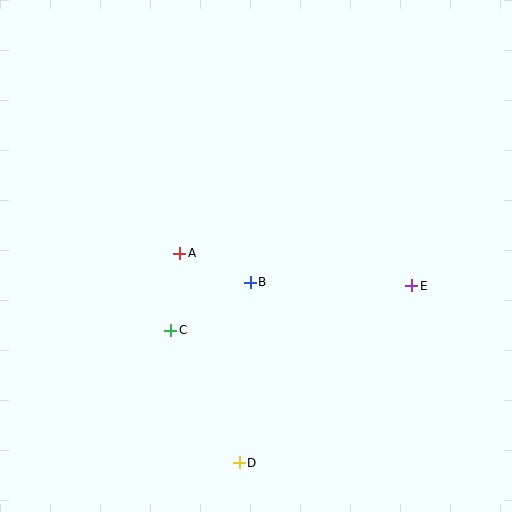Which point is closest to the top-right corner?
Point E is closest to the top-right corner.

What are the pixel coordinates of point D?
Point D is at (239, 463).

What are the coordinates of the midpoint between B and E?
The midpoint between B and E is at (331, 284).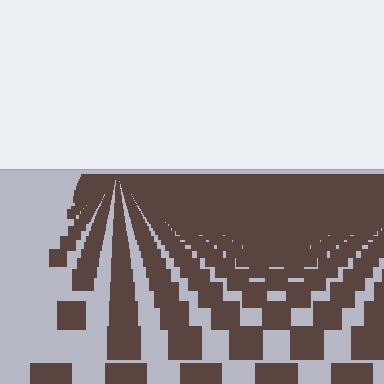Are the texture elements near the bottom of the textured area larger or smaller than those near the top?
Larger. Near the bottom, elements are closer to the viewer and appear at a bigger on-screen size.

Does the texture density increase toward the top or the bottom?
Density increases toward the top.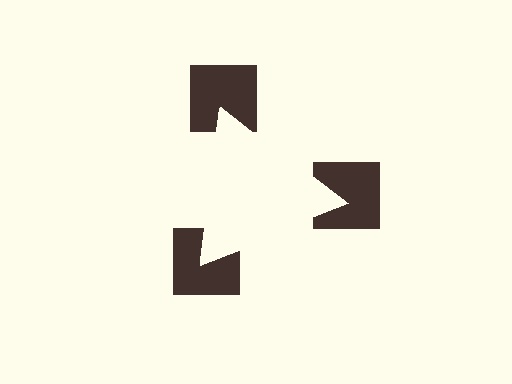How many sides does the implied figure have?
3 sides.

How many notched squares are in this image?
There are 3 — one at each vertex of the illusory triangle.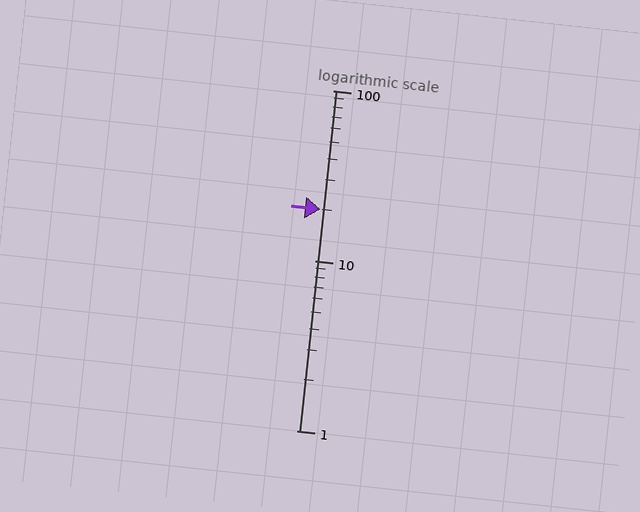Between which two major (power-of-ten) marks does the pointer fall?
The pointer is between 10 and 100.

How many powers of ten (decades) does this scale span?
The scale spans 2 decades, from 1 to 100.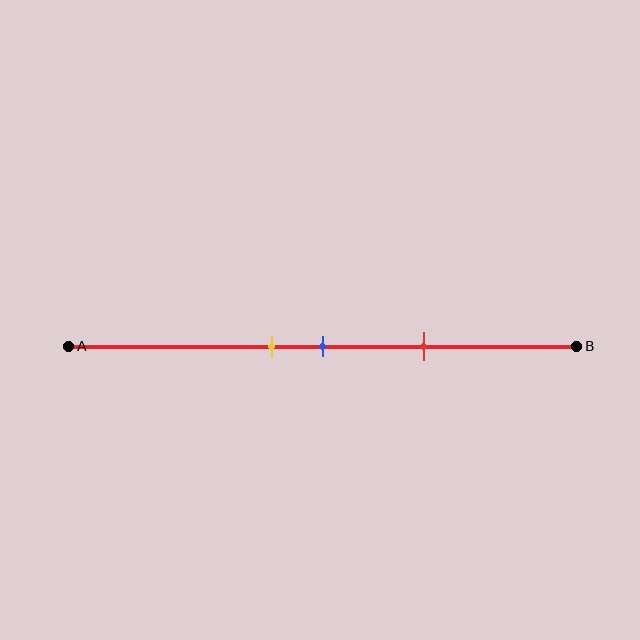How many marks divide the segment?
There are 3 marks dividing the segment.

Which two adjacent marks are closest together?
The yellow and blue marks are the closest adjacent pair.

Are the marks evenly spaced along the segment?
Yes, the marks are approximately evenly spaced.